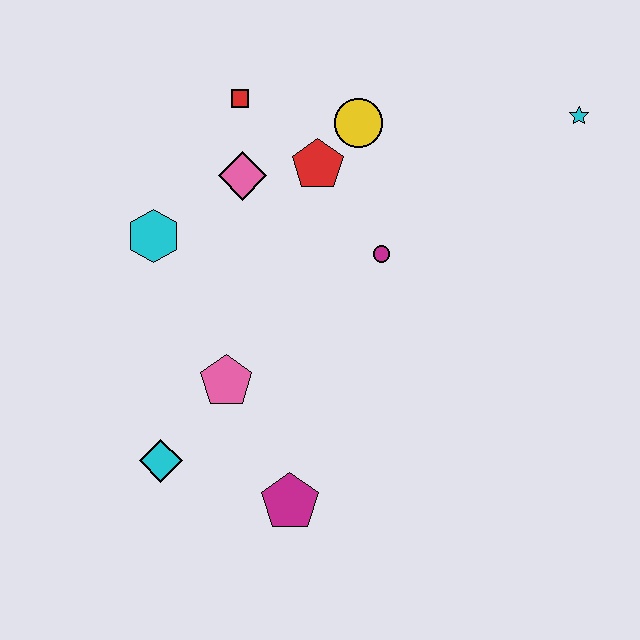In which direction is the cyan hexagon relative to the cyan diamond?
The cyan hexagon is above the cyan diamond.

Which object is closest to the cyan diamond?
The pink pentagon is closest to the cyan diamond.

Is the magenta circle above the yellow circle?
No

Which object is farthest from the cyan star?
The cyan diamond is farthest from the cyan star.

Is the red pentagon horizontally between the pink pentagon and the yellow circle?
Yes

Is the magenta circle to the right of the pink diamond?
Yes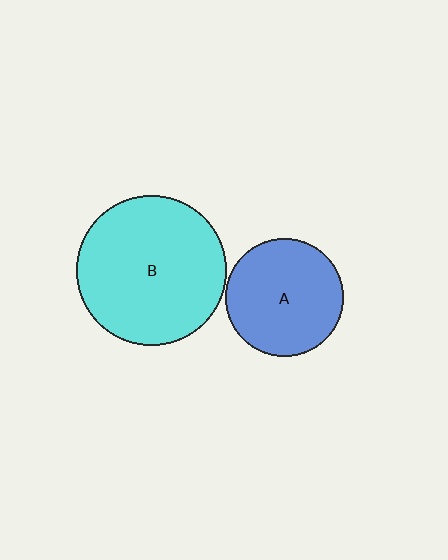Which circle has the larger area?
Circle B (cyan).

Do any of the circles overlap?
No, none of the circles overlap.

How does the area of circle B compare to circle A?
Approximately 1.6 times.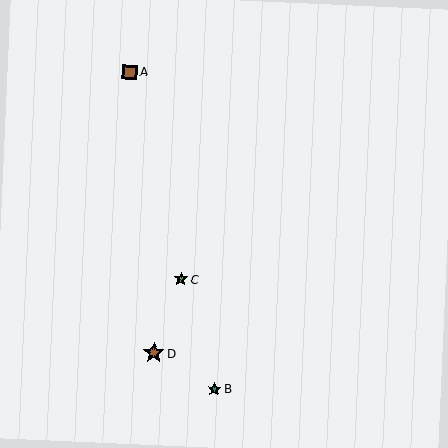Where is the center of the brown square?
The center of the brown square is at (129, 72).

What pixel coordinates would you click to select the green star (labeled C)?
Click at (181, 279) to select the green star C.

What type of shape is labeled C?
Shape C is a green star.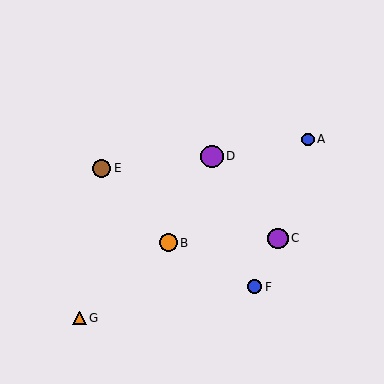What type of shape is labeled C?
Shape C is a purple circle.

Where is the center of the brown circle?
The center of the brown circle is at (102, 168).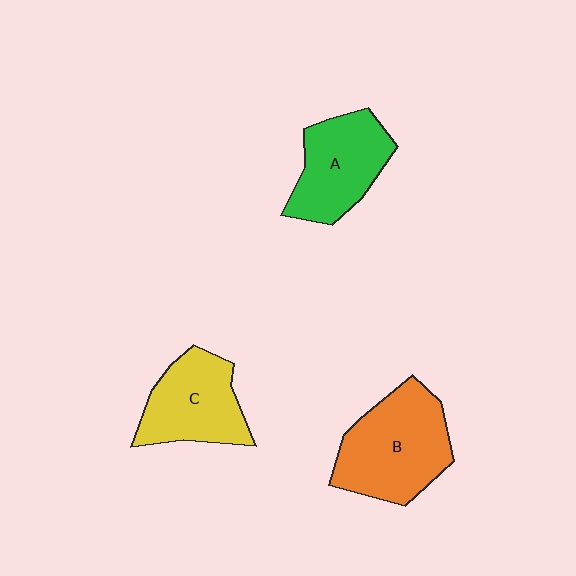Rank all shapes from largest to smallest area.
From largest to smallest: B (orange), A (green), C (yellow).